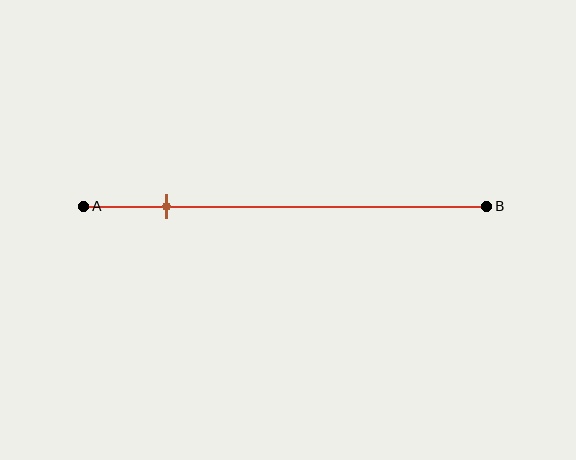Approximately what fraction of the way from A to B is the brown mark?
The brown mark is approximately 20% of the way from A to B.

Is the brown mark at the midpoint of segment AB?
No, the mark is at about 20% from A, not at the 50% midpoint.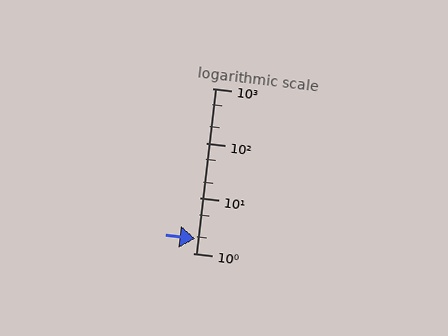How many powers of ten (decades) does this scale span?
The scale spans 3 decades, from 1 to 1000.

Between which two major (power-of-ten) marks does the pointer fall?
The pointer is between 1 and 10.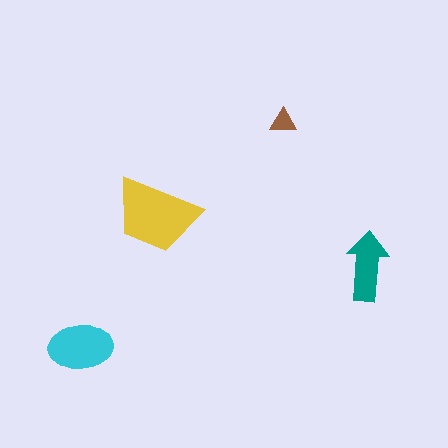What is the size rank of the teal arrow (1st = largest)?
3rd.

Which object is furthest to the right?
The teal arrow is rightmost.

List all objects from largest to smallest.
The yellow trapezoid, the cyan ellipse, the teal arrow, the brown triangle.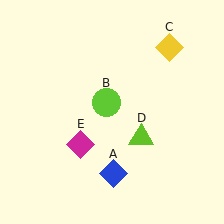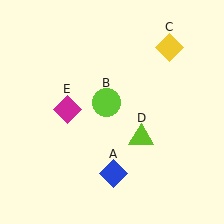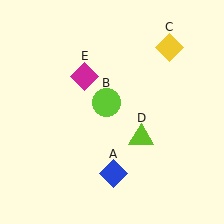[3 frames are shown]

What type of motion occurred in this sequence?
The magenta diamond (object E) rotated clockwise around the center of the scene.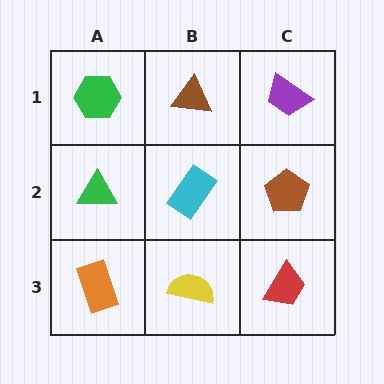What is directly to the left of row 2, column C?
A cyan rectangle.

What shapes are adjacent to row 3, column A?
A green triangle (row 2, column A), a yellow semicircle (row 3, column B).